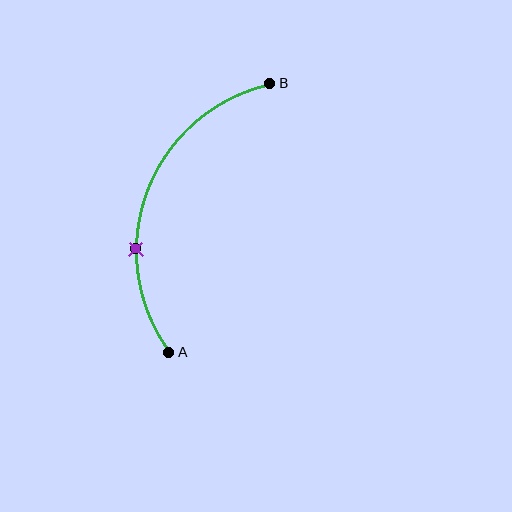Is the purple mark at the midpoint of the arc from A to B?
No. The purple mark lies on the arc but is closer to endpoint A. The arc midpoint would be at the point on the curve equidistant along the arc from both A and B.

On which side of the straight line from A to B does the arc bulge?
The arc bulges to the left of the straight line connecting A and B.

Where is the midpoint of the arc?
The arc midpoint is the point on the curve farthest from the straight line joining A and B. It sits to the left of that line.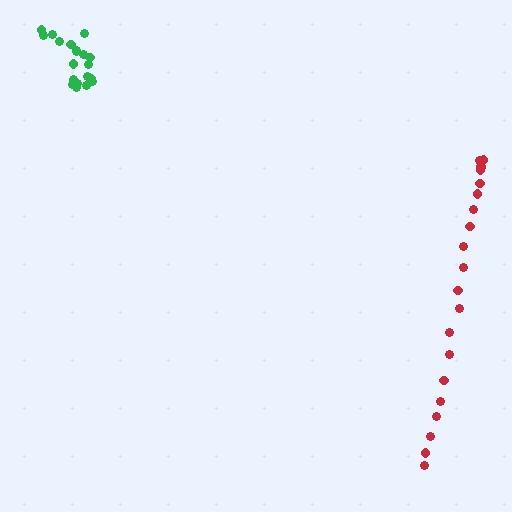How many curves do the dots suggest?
There are 2 distinct paths.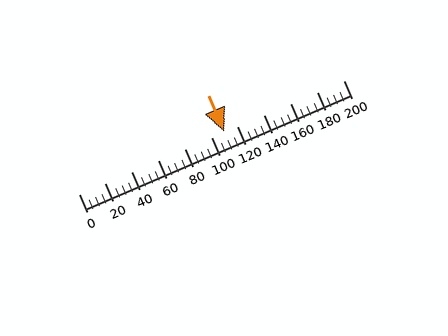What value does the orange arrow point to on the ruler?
The orange arrow points to approximately 110.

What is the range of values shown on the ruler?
The ruler shows values from 0 to 200.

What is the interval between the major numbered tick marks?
The major tick marks are spaced 20 units apart.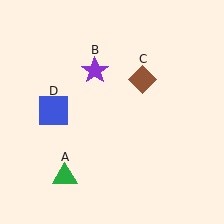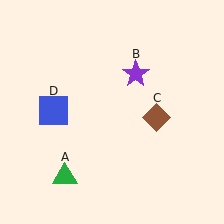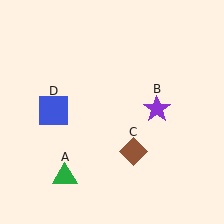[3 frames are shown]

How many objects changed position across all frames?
2 objects changed position: purple star (object B), brown diamond (object C).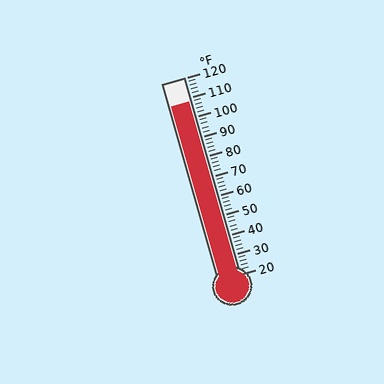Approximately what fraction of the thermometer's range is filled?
The thermometer is filled to approximately 90% of its range.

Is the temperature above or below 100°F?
The temperature is above 100°F.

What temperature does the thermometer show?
The thermometer shows approximately 108°F.